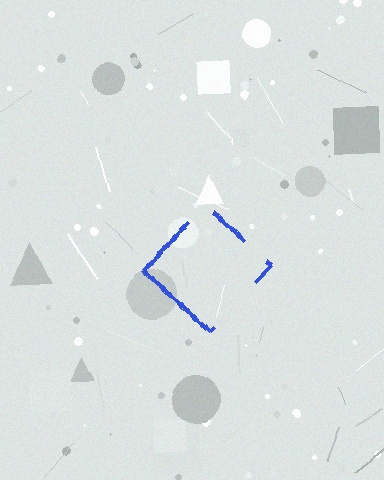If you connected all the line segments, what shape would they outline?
They would outline a diamond.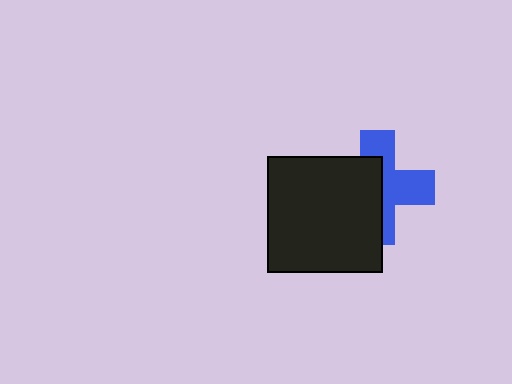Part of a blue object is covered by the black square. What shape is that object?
It is a cross.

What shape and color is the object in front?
The object in front is a black square.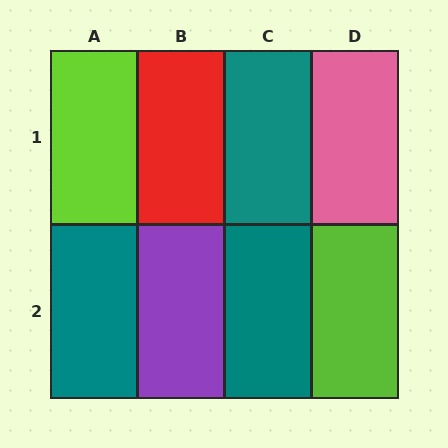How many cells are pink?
1 cell is pink.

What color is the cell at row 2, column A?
Teal.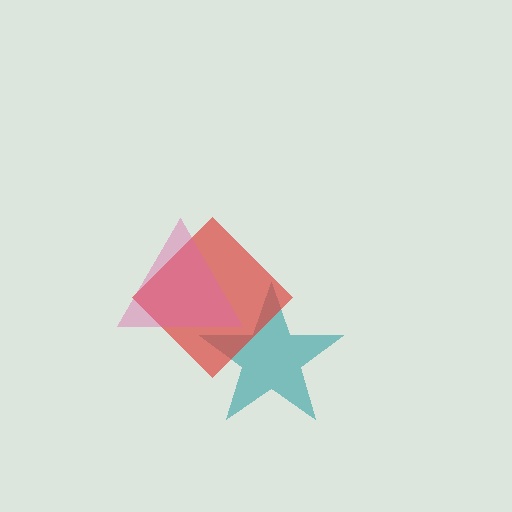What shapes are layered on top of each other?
The layered shapes are: a teal star, a red diamond, a pink triangle.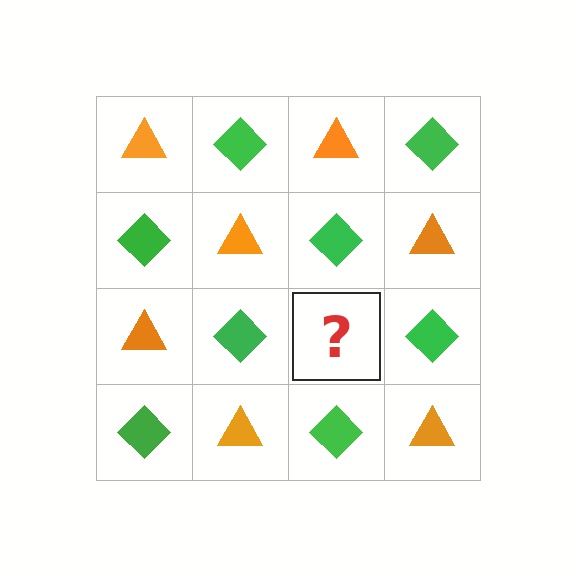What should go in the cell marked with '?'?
The missing cell should contain an orange triangle.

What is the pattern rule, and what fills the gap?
The rule is that it alternates orange triangle and green diamond in a checkerboard pattern. The gap should be filled with an orange triangle.